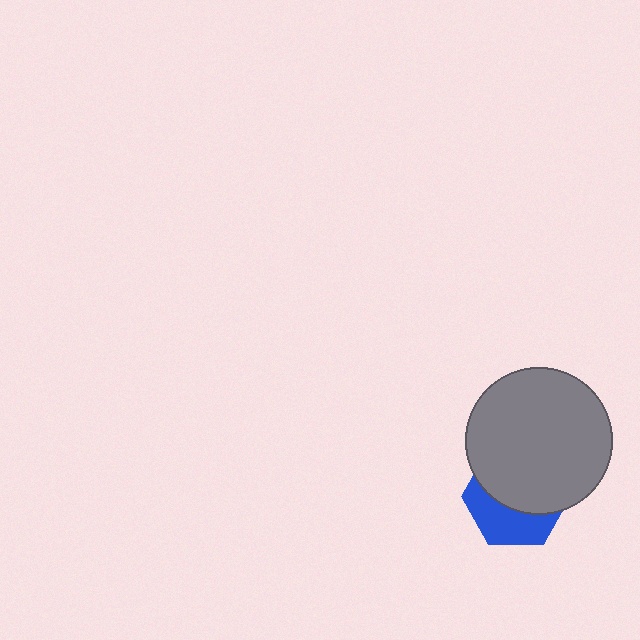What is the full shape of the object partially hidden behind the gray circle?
The partially hidden object is a blue hexagon.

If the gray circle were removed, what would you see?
You would see the complete blue hexagon.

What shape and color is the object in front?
The object in front is a gray circle.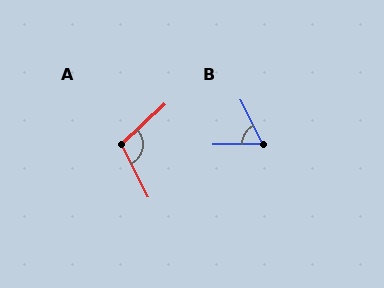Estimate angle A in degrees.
Approximately 106 degrees.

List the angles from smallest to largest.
B (64°), A (106°).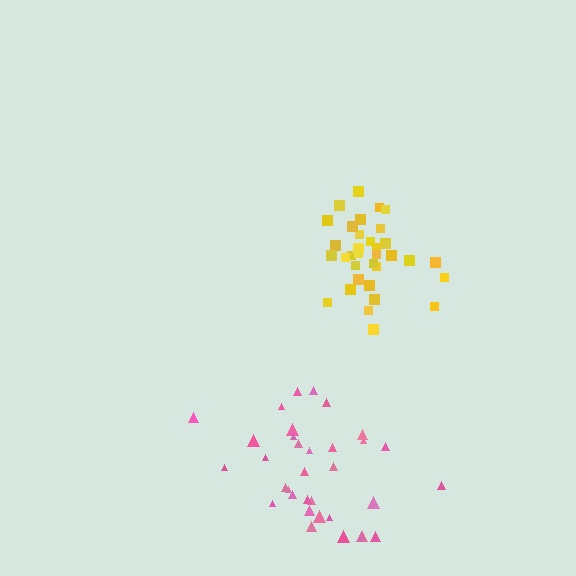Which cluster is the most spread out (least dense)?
Pink.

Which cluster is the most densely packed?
Yellow.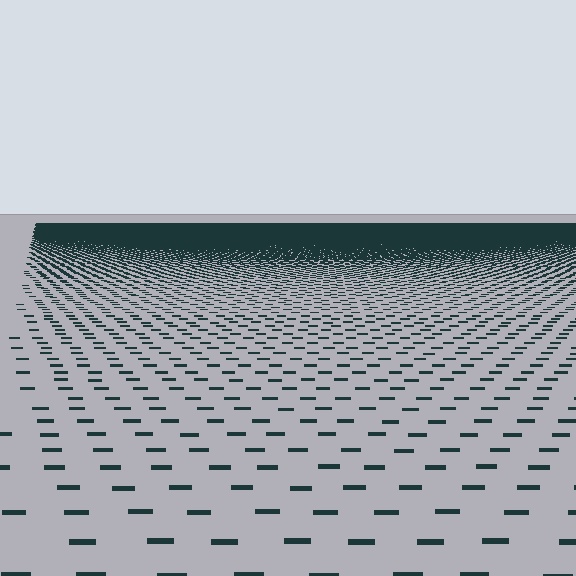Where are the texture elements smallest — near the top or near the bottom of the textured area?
Near the top.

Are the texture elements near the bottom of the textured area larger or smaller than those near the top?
Larger. Near the bottom, elements are closer to the viewer and appear at a bigger on-screen size.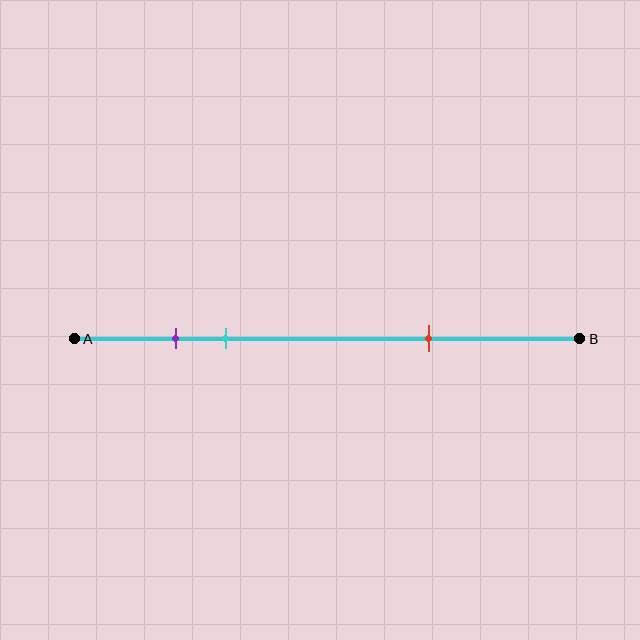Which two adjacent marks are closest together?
The purple and cyan marks are the closest adjacent pair.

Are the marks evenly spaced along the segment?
No, the marks are not evenly spaced.